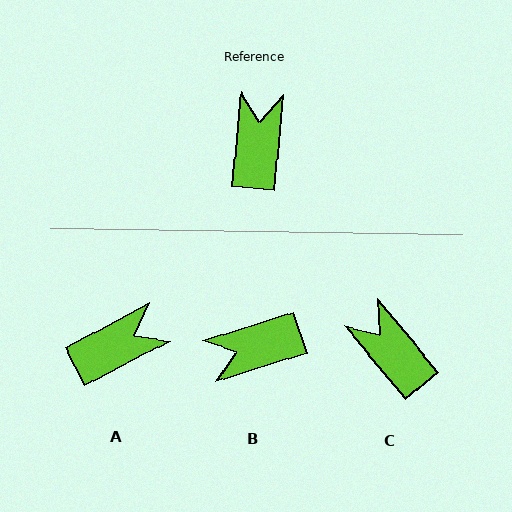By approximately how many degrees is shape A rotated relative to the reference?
Approximately 56 degrees clockwise.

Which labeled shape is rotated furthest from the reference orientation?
B, about 113 degrees away.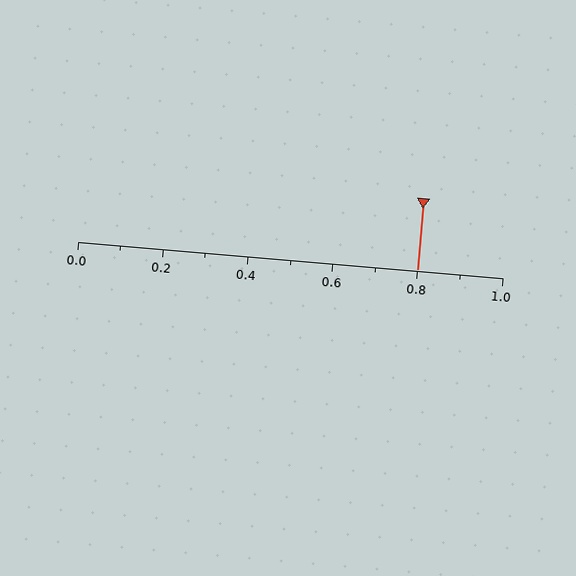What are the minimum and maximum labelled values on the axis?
The axis runs from 0.0 to 1.0.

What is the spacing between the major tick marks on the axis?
The major ticks are spaced 0.2 apart.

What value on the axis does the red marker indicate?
The marker indicates approximately 0.8.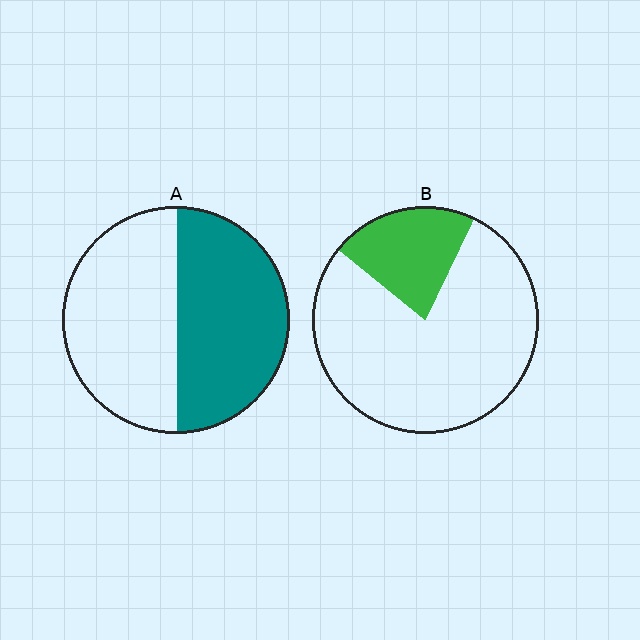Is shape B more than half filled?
No.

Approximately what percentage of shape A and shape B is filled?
A is approximately 50% and B is approximately 20%.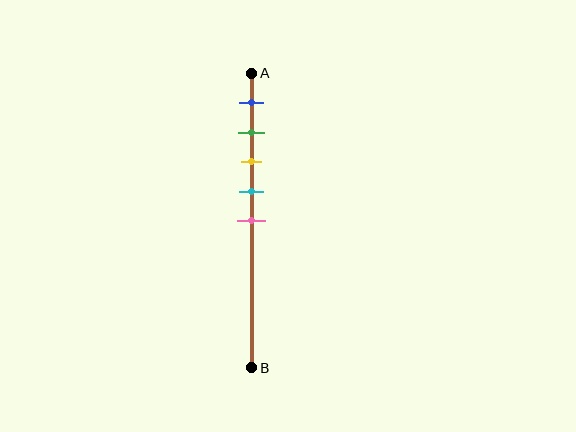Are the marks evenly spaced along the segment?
Yes, the marks are approximately evenly spaced.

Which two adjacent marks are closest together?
The green and yellow marks are the closest adjacent pair.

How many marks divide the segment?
There are 5 marks dividing the segment.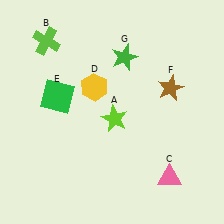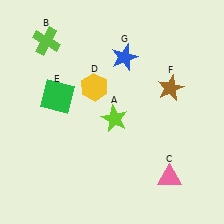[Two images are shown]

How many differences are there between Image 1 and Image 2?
There is 1 difference between the two images.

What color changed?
The star (G) changed from green in Image 1 to blue in Image 2.